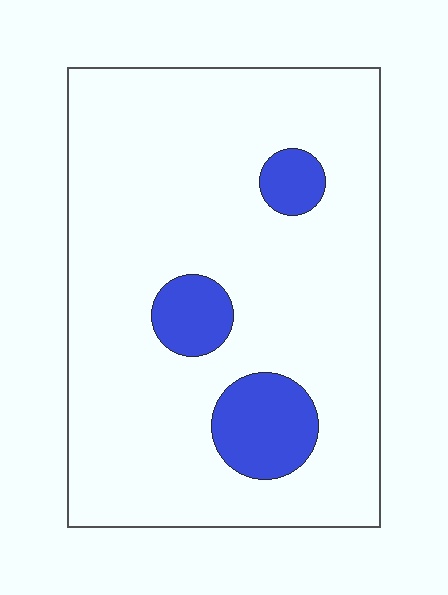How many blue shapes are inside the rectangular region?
3.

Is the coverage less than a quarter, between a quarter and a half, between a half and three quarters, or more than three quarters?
Less than a quarter.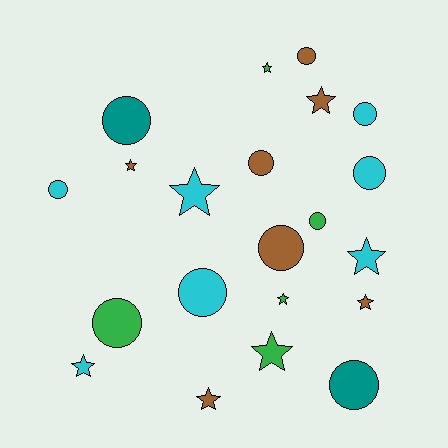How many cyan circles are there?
There are 4 cyan circles.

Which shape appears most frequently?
Circle, with 11 objects.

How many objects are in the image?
There are 21 objects.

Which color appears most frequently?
Brown, with 7 objects.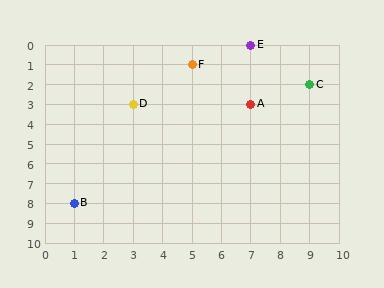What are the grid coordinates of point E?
Point E is at grid coordinates (7, 0).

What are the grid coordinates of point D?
Point D is at grid coordinates (3, 3).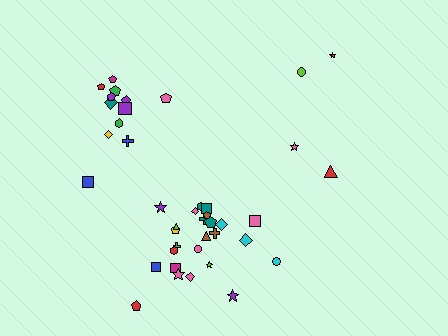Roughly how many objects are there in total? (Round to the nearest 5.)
Roughly 40 objects in total.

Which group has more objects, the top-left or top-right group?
The top-left group.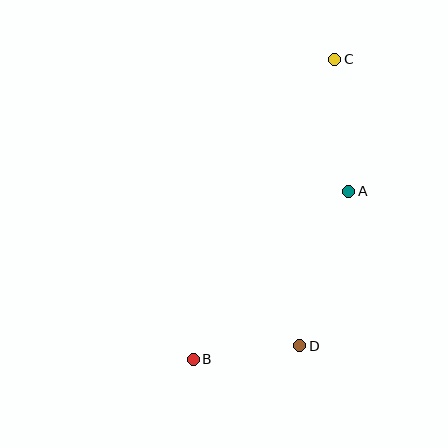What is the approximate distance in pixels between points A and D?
The distance between A and D is approximately 162 pixels.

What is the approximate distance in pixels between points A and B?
The distance between A and B is approximately 229 pixels.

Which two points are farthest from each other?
Points B and C are farthest from each other.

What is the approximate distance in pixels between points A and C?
The distance between A and C is approximately 133 pixels.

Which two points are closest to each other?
Points B and D are closest to each other.